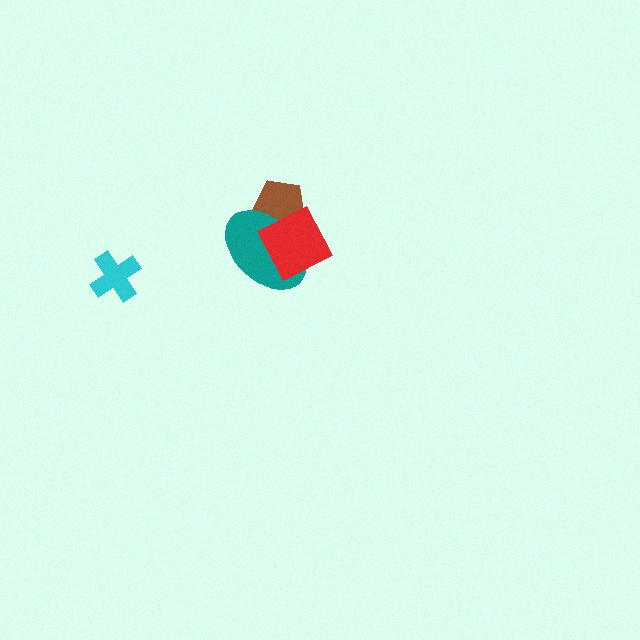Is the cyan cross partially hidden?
No, no other shape covers it.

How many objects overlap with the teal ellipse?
2 objects overlap with the teal ellipse.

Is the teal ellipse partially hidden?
Yes, it is partially covered by another shape.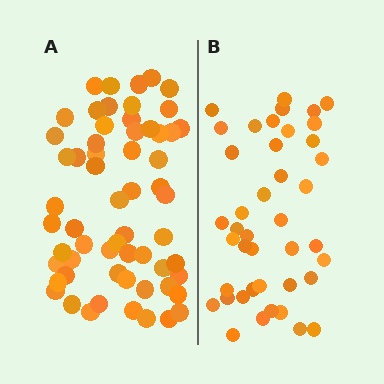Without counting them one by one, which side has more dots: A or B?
Region A (the left region) has more dots.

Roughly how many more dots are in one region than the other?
Region A has approximately 20 more dots than region B.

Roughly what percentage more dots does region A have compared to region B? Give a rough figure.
About 45% more.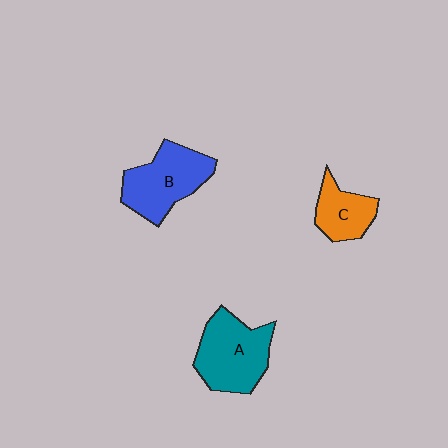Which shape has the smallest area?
Shape C (orange).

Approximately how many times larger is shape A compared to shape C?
Approximately 1.7 times.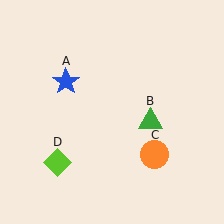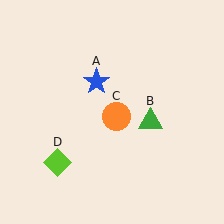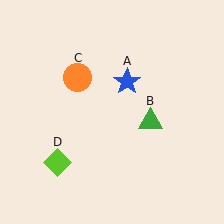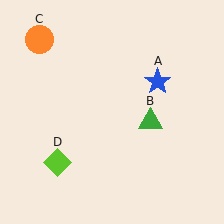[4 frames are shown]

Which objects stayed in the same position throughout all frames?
Green triangle (object B) and lime diamond (object D) remained stationary.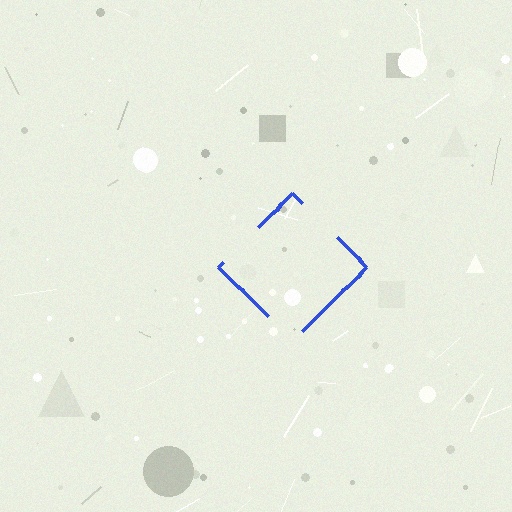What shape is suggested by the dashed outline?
The dashed outline suggests a diamond.